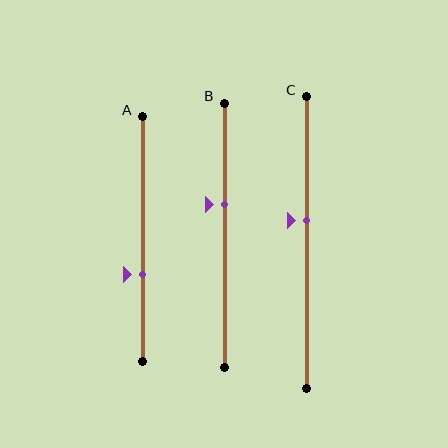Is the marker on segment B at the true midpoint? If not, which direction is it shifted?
No, the marker on segment B is shifted upward by about 12% of the segment length.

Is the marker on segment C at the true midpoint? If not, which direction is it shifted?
No, the marker on segment C is shifted upward by about 8% of the segment length.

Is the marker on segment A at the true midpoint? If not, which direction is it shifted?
No, the marker on segment A is shifted downward by about 15% of the segment length.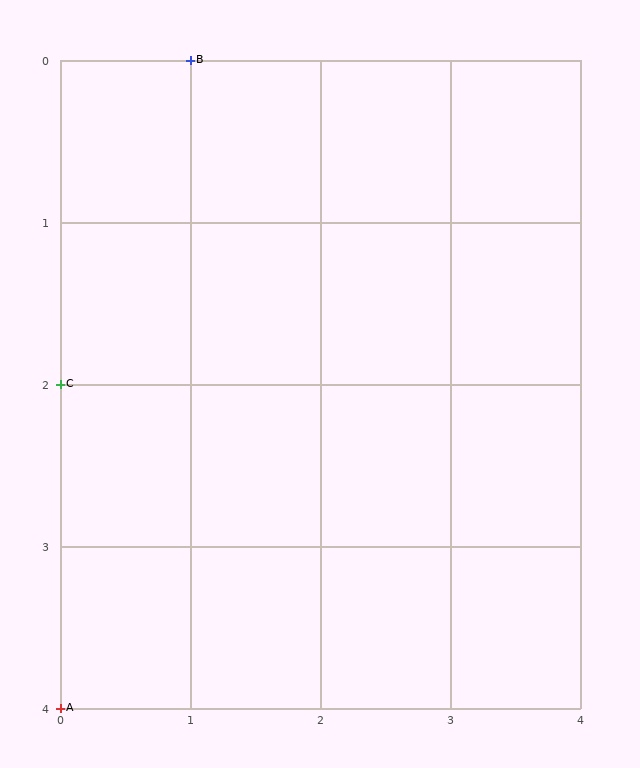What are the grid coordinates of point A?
Point A is at grid coordinates (0, 4).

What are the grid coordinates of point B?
Point B is at grid coordinates (1, 0).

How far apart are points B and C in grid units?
Points B and C are 1 column and 2 rows apart (about 2.2 grid units diagonally).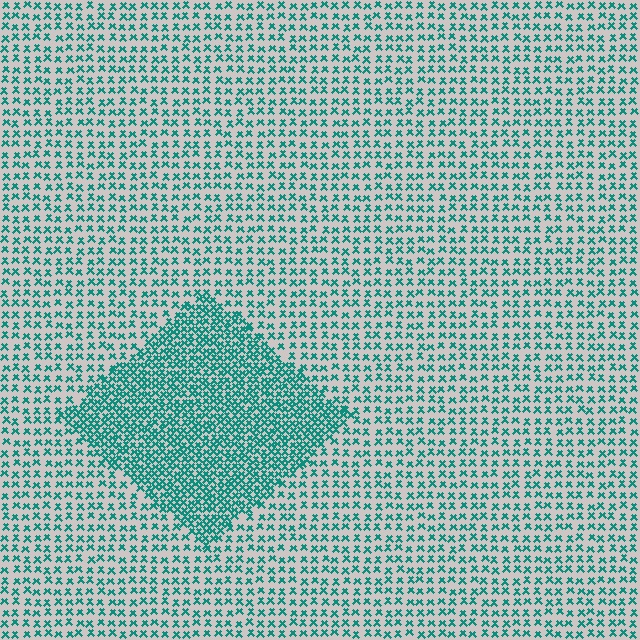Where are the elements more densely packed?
The elements are more densely packed inside the diamond boundary.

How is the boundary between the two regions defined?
The boundary is defined by a change in element density (approximately 2.2x ratio). All elements are the same color, size, and shape.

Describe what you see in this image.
The image contains small teal elements arranged at two different densities. A diamond-shaped region is visible where the elements are more densely packed than the surrounding area.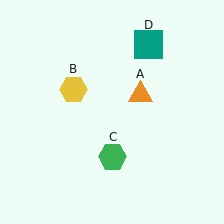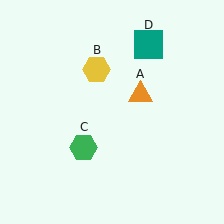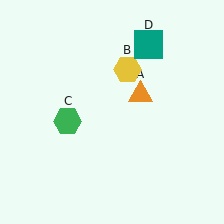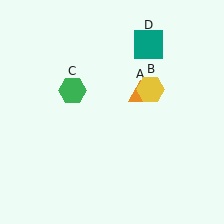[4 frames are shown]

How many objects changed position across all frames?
2 objects changed position: yellow hexagon (object B), green hexagon (object C).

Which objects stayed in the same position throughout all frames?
Orange triangle (object A) and teal square (object D) remained stationary.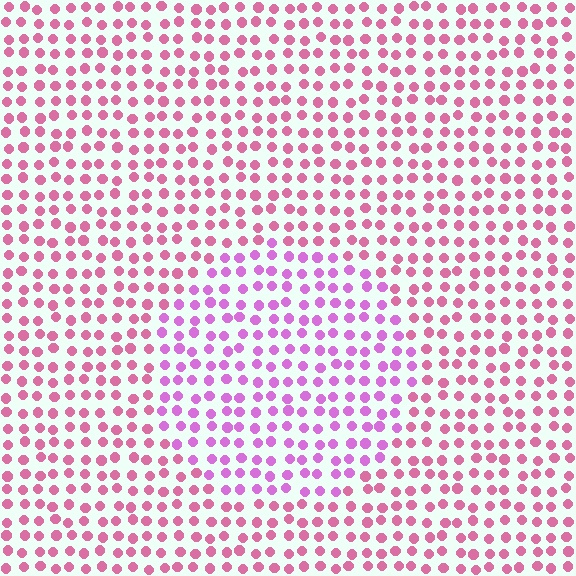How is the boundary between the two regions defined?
The boundary is defined purely by a slight shift in hue (about 33 degrees). Spacing, size, and orientation are identical on both sides.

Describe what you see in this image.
The image is filled with small pink elements in a uniform arrangement. A circle-shaped region is visible where the elements are tinted to a slightly different hue, forming a subtle color boundary.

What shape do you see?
I see a circle.